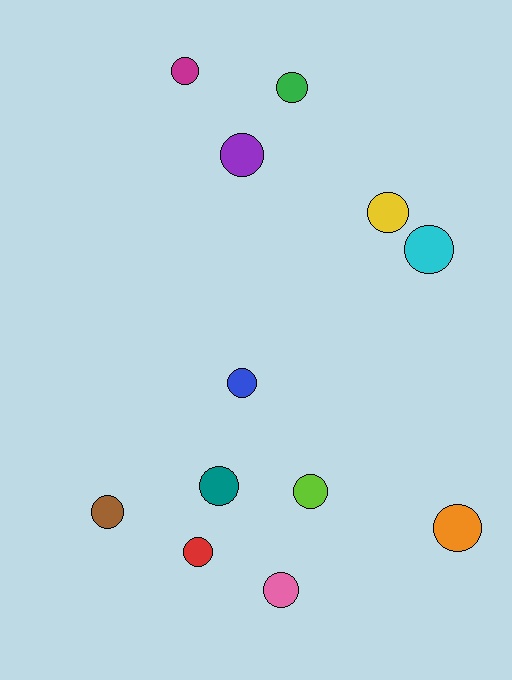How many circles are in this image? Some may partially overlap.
There are 12 circles.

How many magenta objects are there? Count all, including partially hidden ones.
There is 1 magenta object.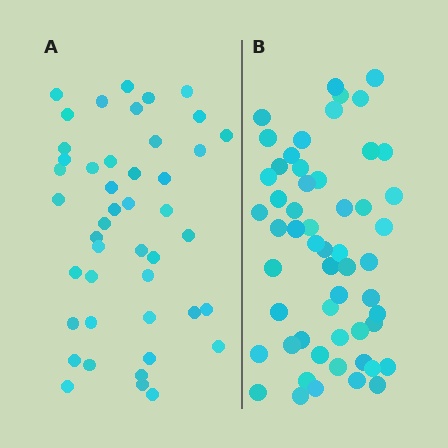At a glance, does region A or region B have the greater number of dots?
Region B (the right region) has more dots.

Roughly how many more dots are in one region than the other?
Region B has roughly 10 or so more dots than region A.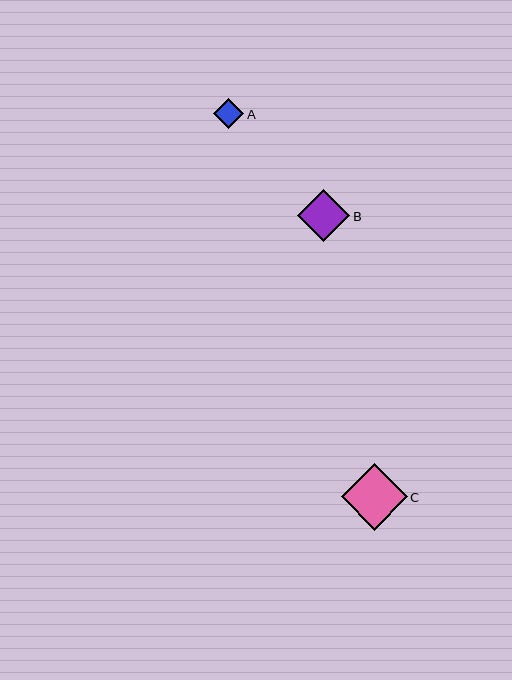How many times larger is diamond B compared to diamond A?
Diamond B is approximately 1.7 times the size of diamond A.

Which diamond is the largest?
Diamond C is the largest with a size of approximately 66 pixels.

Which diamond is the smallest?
Diamond A is the smallest with a size of approximately 30 pixels.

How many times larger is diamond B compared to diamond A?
Diamond B is approximately 1.7 times the size of diamond A.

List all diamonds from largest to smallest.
From largest to smallest: C, B, A.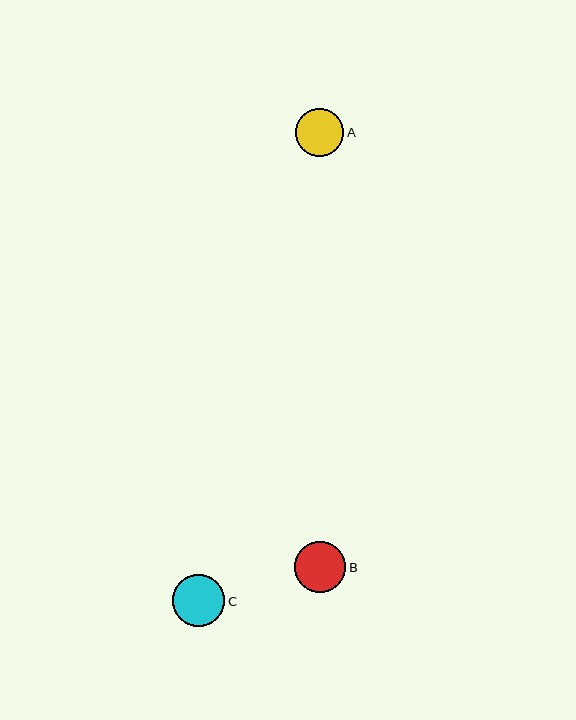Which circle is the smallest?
Circle A is the smallest with a size of approximately 48 pixels.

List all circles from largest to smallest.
From largest to smallest: C, B, A.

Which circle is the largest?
Circle C is the largest with a size of approximately 52 pixels.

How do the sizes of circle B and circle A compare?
Circle B and circle A are approximately the same size.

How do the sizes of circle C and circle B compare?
Circle C and circle B are approximately the same size.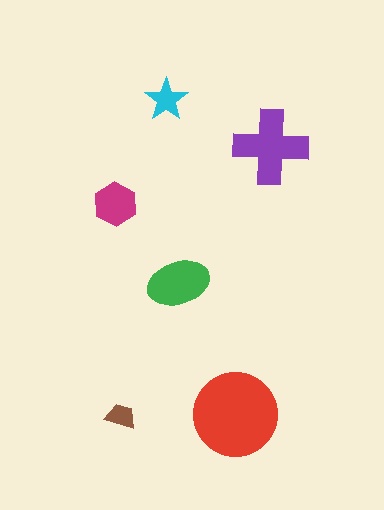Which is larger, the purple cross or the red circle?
The red circle.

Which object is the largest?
The red circle.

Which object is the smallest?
The brown trapezoid.